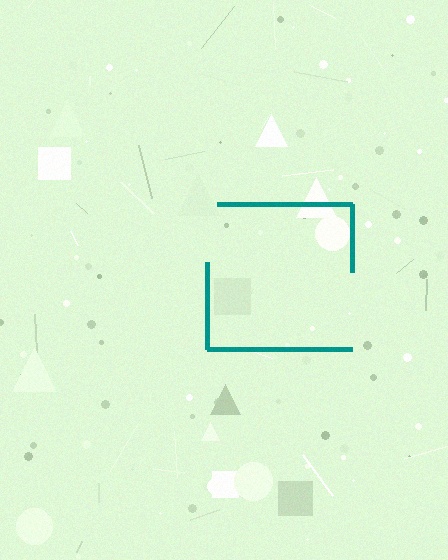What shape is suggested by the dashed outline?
The dashed outline suggests a square.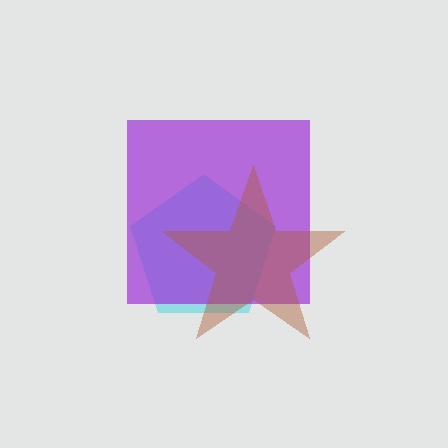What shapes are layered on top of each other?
The layered shapes are: a cyan pentagon, a purple square, a brown star.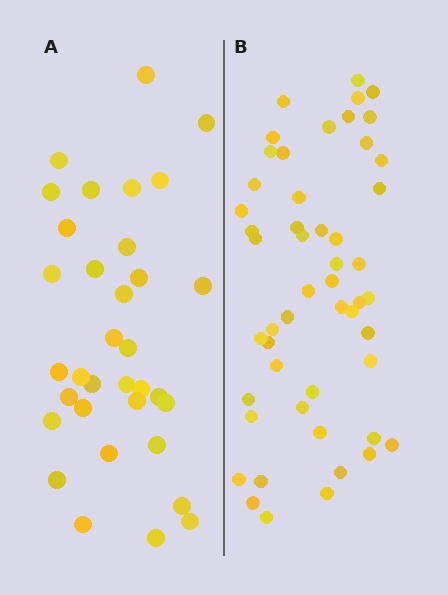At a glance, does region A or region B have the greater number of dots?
Region B (the right region) has more dots.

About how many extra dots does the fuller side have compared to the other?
Region B has approximately 15 more dots than region A.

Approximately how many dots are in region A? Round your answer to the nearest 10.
About 30 dots. (The exact count is 34, which rounds to 30.)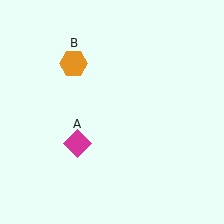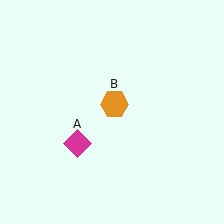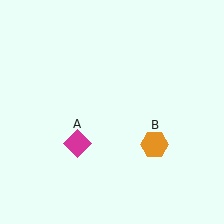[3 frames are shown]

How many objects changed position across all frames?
1 object changed position: orange hexagon (object B).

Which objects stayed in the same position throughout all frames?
Magenta diamond (object A) remained stationary.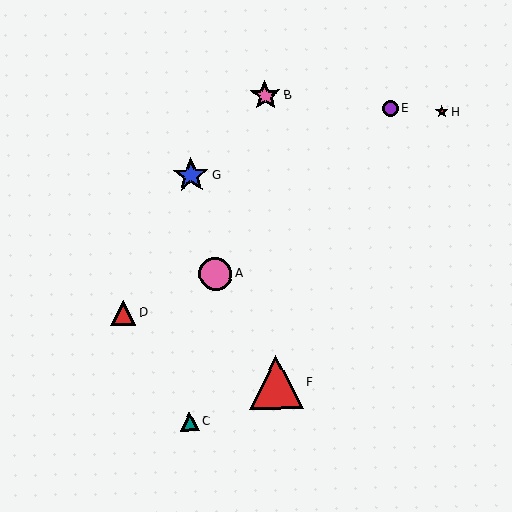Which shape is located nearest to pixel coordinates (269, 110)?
The pink star (labeled B) at (265, 95) is nearest to that location.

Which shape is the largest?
The red triangle (labeled F) is the largest.